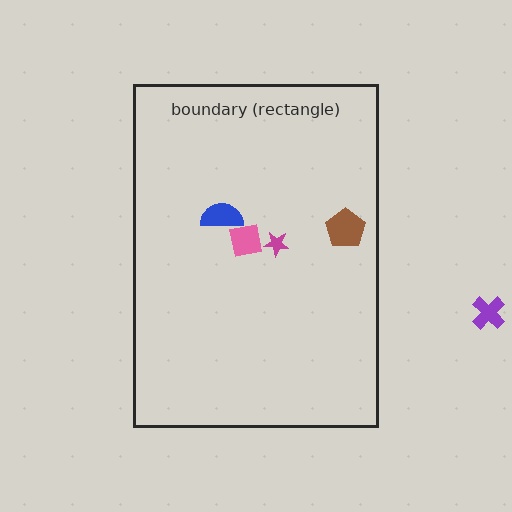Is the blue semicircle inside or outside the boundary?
Inside.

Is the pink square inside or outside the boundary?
Inside.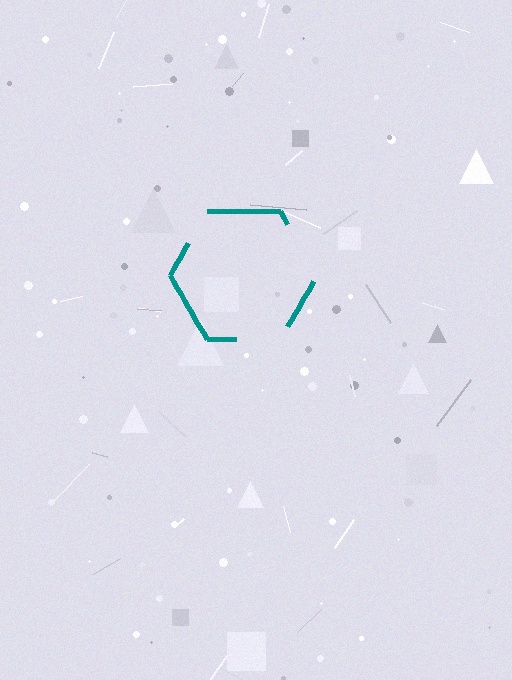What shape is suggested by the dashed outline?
The dashed outline suggests a hexagon.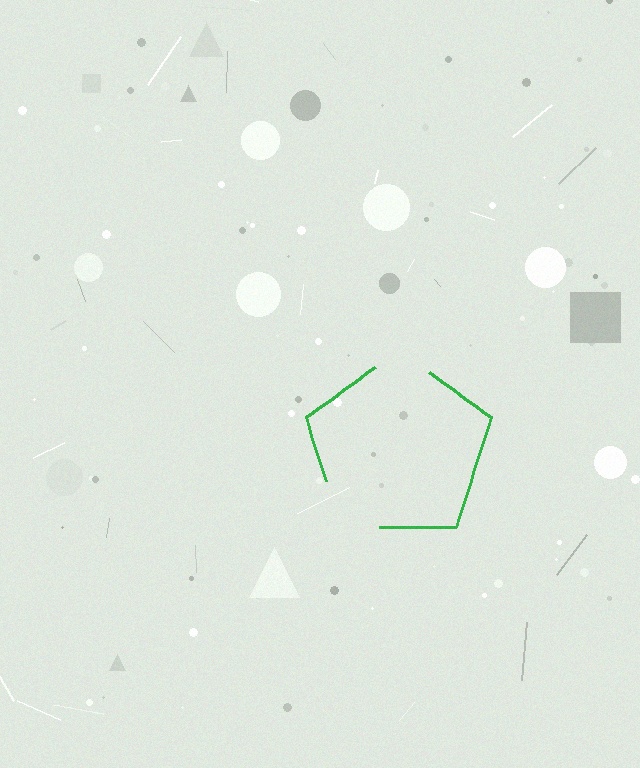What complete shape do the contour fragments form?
The contour fragments form a pentagon.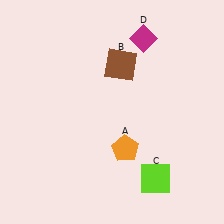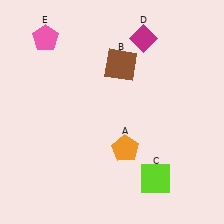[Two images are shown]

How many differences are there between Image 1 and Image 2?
There is 1 difference between the two images.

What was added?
A pink pentagon (E) was added in Image 2.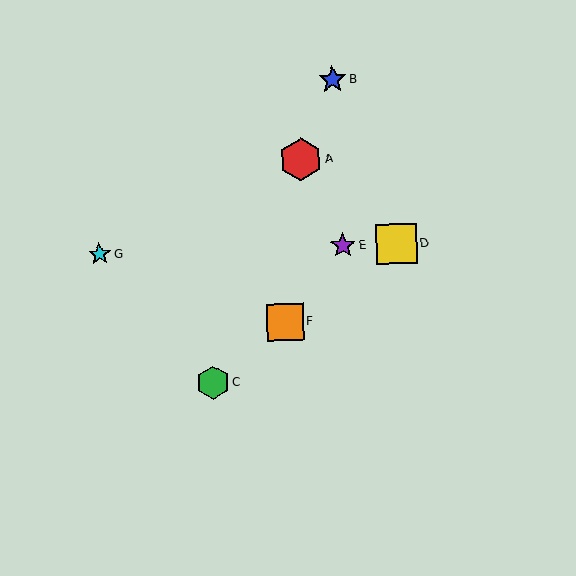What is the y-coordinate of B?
Object B is at y≈79.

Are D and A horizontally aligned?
No, D is at y≈244 and A is at y≈160.